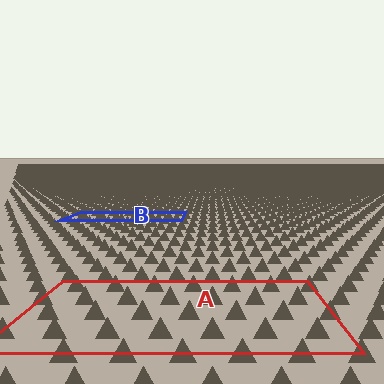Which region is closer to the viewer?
Region A is closer. The texture elements there are larger and more spread out.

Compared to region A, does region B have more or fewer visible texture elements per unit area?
Region B has more texture elements per unit area — they are packed more densely because it is farther away.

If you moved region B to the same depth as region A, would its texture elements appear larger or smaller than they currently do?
They would appear larger. At a closer depth, the same texture elements are projected at a bigger on-screen size.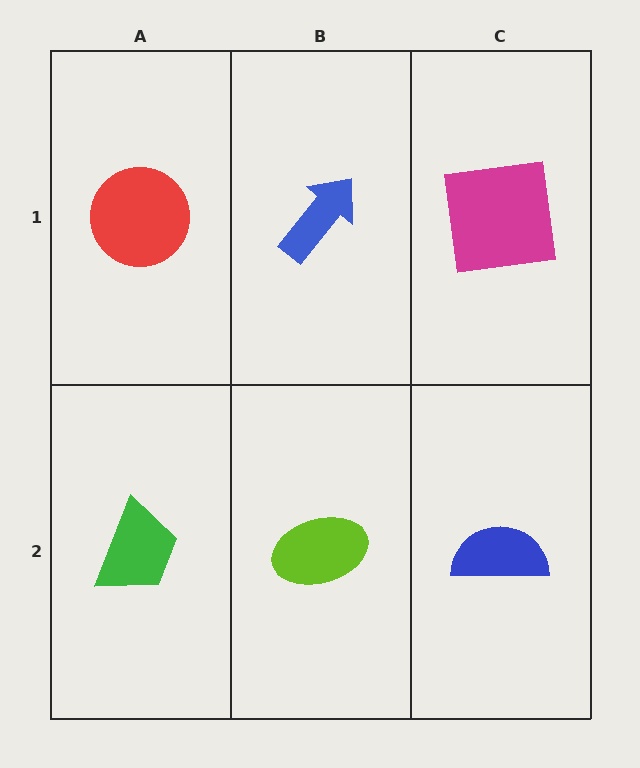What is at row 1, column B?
A blue arrow.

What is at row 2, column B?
A lime ellipse.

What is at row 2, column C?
A blue semicircle.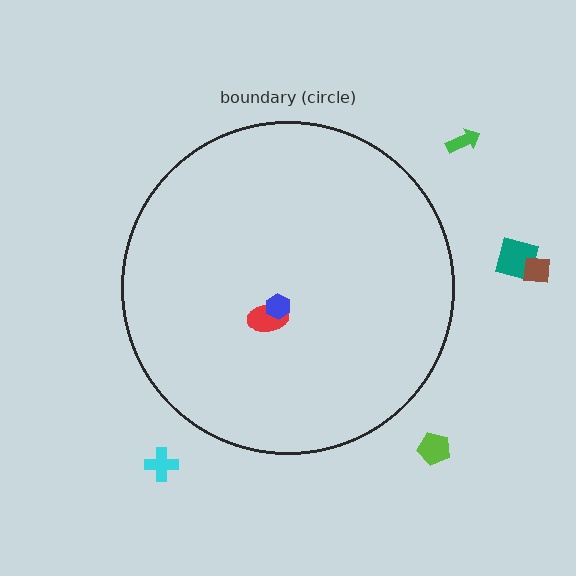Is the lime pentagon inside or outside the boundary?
Outside.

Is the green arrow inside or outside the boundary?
Outside.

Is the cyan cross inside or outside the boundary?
Outside.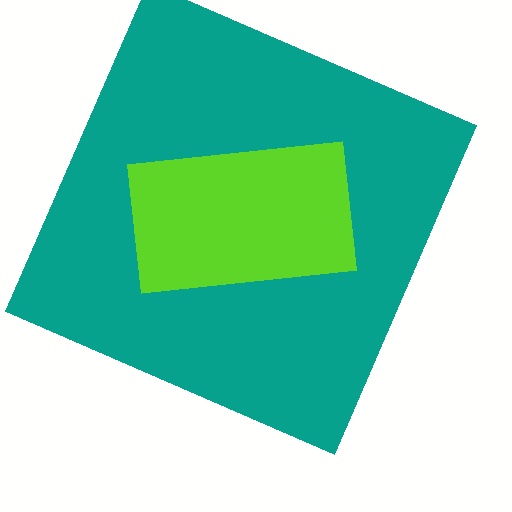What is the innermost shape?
The lime rectangle.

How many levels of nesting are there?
2.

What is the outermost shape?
The teal square.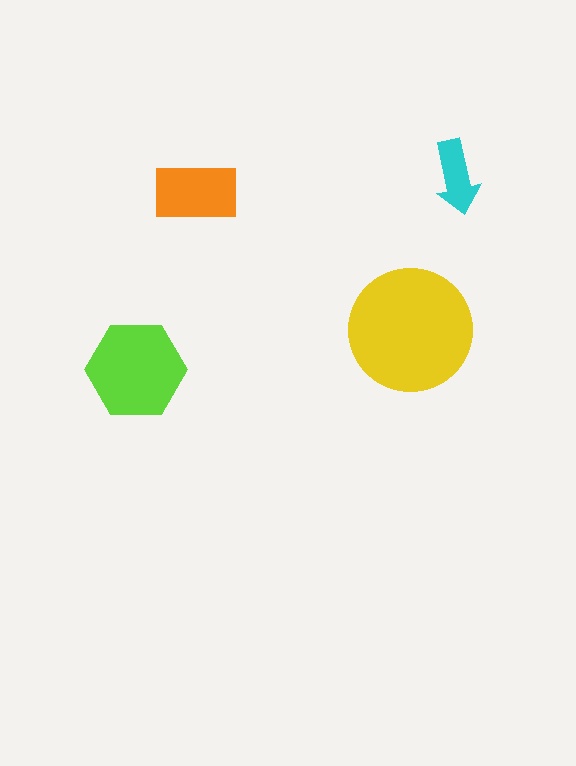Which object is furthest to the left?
The lime hexagon is leftmost.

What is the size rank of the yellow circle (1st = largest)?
1st.